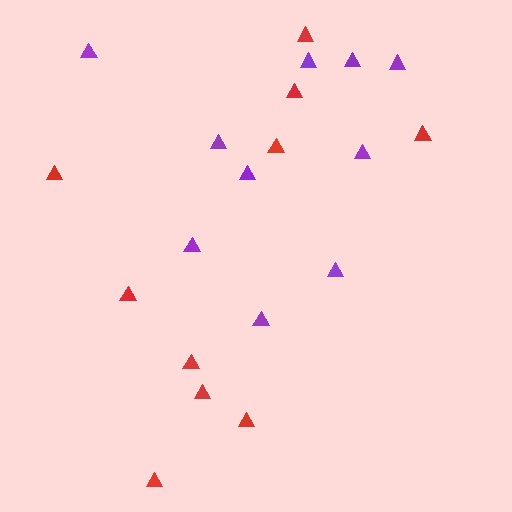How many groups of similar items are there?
There are 2 groups: one group of purple triangles (10) and one group of red triangles (10).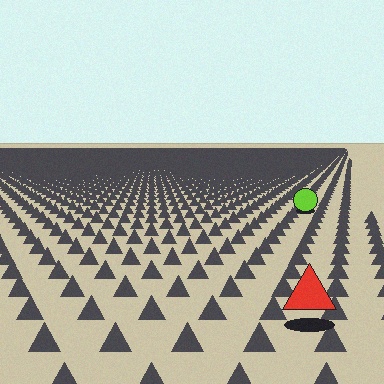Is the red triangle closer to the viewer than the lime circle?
Yes. The red triangle is closer — you can tell from the texture gradient: the ground texture is coarser near it.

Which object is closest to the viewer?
The red triangle is closest. The texture marks near it are larger and more spread out.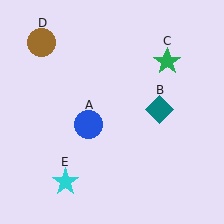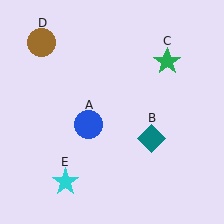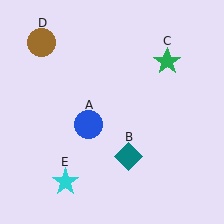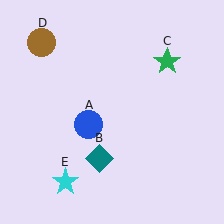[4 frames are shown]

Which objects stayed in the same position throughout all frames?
Blue circle (object A) and green star (object C) and brown circle (object D) and cyan star (object E) remained stationary.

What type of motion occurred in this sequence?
The teal diamond (object B) rotated clockwise around the center of the scene.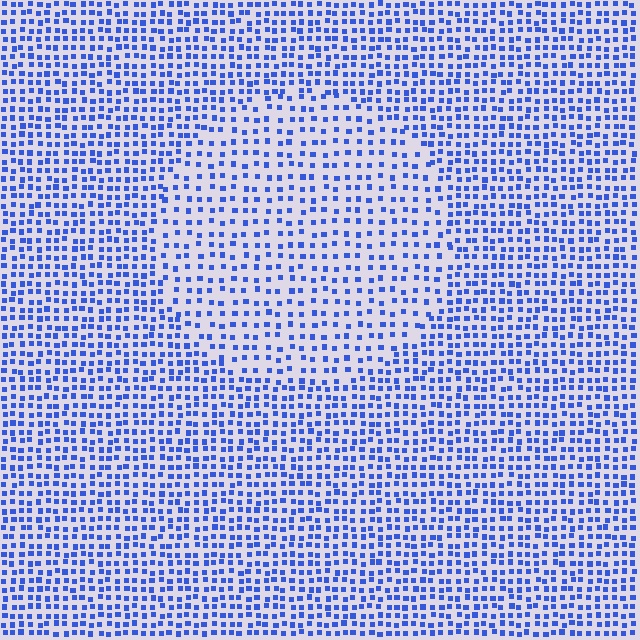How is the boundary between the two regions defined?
The boundary is defined by a change in element density (approximately 1.7x ratio). All elements are the same color, size, and shape.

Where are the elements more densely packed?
The elements are more densely packed outside the circle boundary.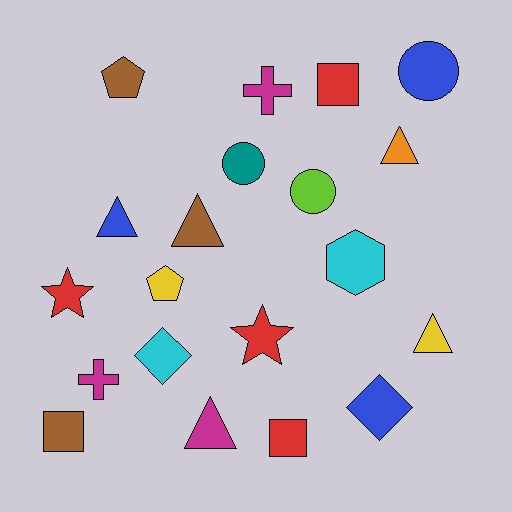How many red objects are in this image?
There are 4 red objects.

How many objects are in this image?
There are 20 objects.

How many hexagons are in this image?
There is 1 hexagon.